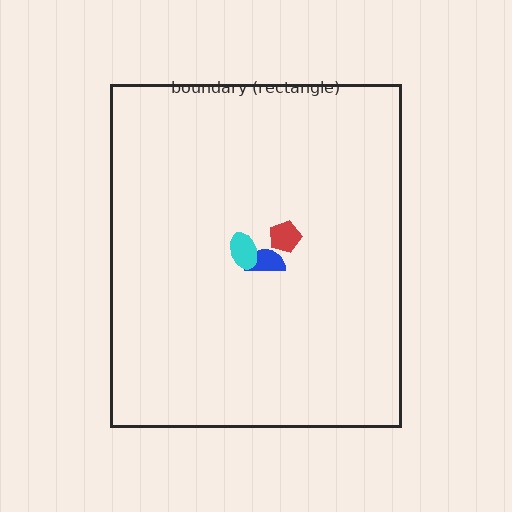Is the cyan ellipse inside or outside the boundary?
Inside.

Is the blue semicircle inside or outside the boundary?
Inside.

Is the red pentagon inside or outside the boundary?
Inside.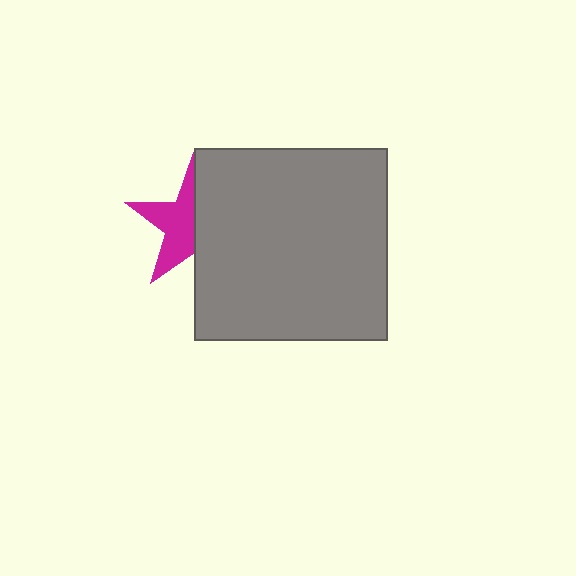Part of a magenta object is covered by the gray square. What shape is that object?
It is a star.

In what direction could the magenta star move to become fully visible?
The magenta star could move left. That would shift it out from behind the gray square entirely.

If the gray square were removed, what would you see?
You would see the complete magenta star.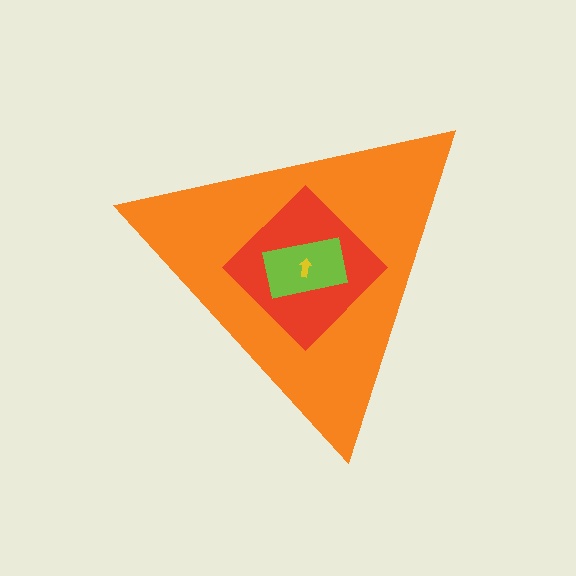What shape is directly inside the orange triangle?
The red diamond.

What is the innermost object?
The yellow arrow.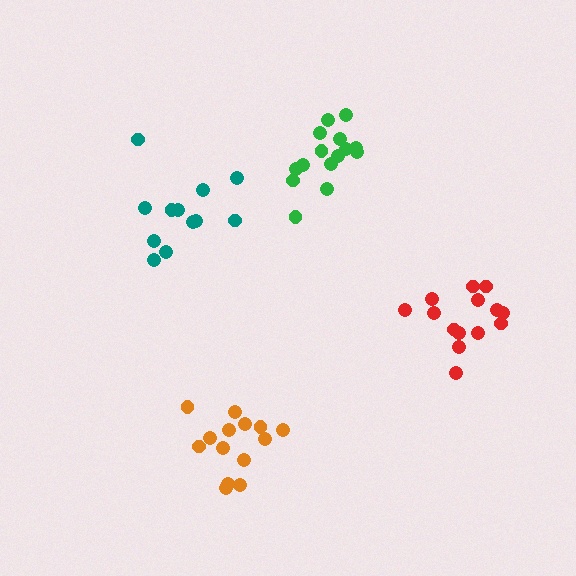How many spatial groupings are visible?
There are 4 spatial groupings.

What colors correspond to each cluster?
The clusters are colored: green, red, orange, teal.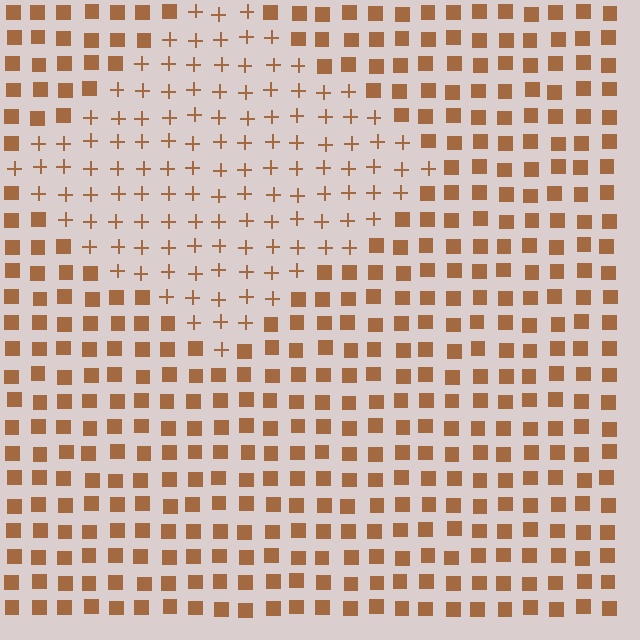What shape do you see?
I see a diamond.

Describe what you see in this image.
The image is filled with small brown elements arranged in a uniform grid. A diamond-shaped region contains plus signs, while the surrounding area contains squares. The boundary is defined purely by the change in element shape.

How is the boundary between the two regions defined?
The boundary is defined by a change in element shape: plus signs inside vs. squares outside. All elements share the same color and spacing.